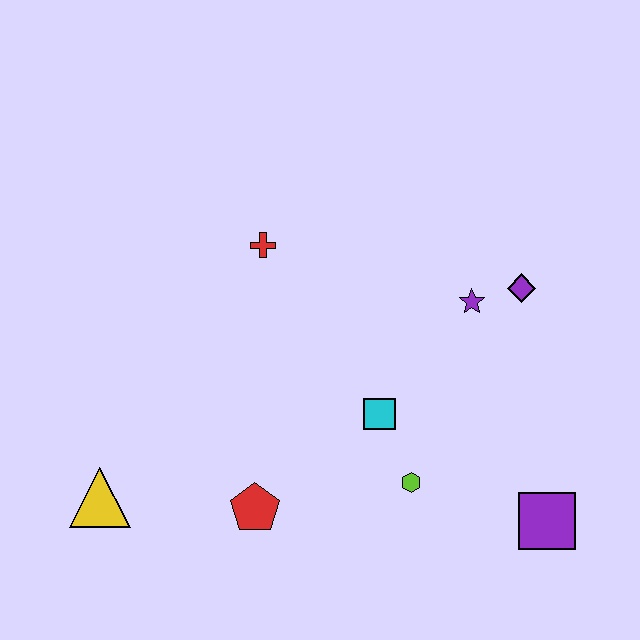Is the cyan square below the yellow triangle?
No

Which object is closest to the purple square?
The lime hexagon is closest to the purple square.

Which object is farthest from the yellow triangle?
The purple diamond is farthest from the yellow triangle.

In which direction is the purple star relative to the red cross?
The purple star is to the right of the red cross.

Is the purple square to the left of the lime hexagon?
No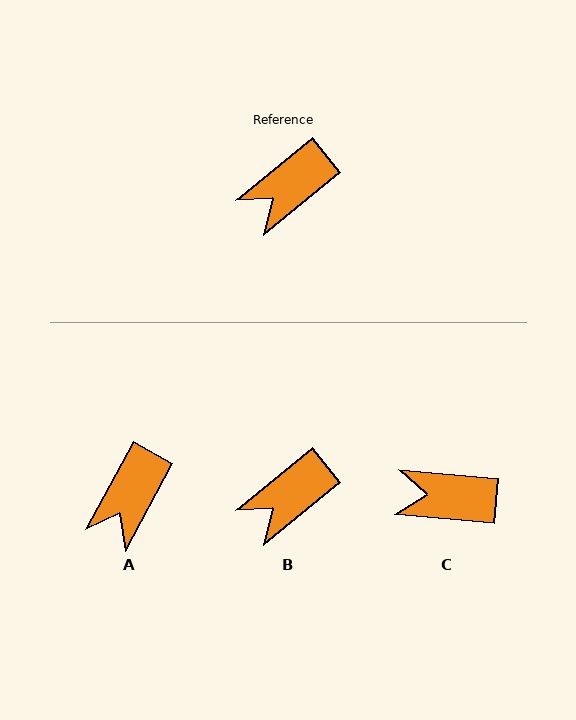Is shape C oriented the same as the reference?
No, it is off by about 44 degrees.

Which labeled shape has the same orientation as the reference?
B.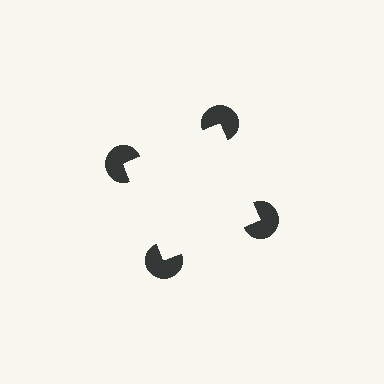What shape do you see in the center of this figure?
An illusory square — its edges are inferred from the aligned wedge cuts in the pac-man discs, not physically drawn.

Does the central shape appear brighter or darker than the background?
It typically appears slightly brighter than the background, even though no actual brightness change is drawn.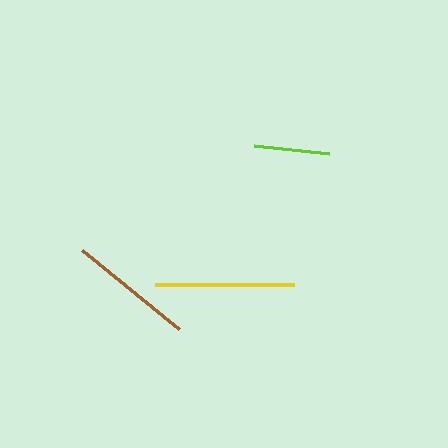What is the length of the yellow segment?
The yellow segment is approximately 139 pixels long.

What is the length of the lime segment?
The lime segment is approximately 76 pixels long.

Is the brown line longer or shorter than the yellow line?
The yellow line is longer than the brown line.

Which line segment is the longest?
The yellow line is the longest at approximately 139 pixels.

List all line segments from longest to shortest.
From longest to shortest: yellow, brown, lime.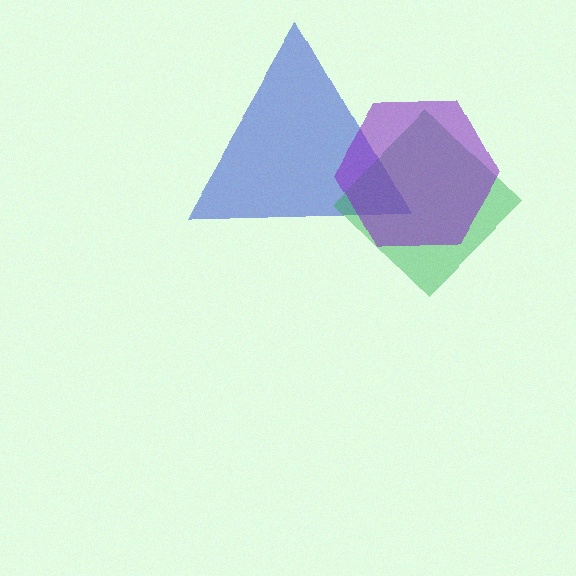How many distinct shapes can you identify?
There are 3 distinct shapes: a blue triangle, a green diamond, a purple hexagon.